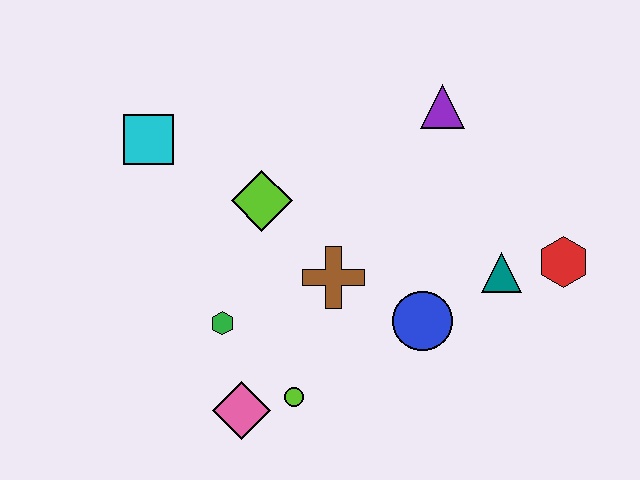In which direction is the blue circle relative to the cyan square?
The blue circle is to the right of the cyan square.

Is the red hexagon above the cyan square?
No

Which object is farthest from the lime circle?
The purple triangle is farthest from the lime circle.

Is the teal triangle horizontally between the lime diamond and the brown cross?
No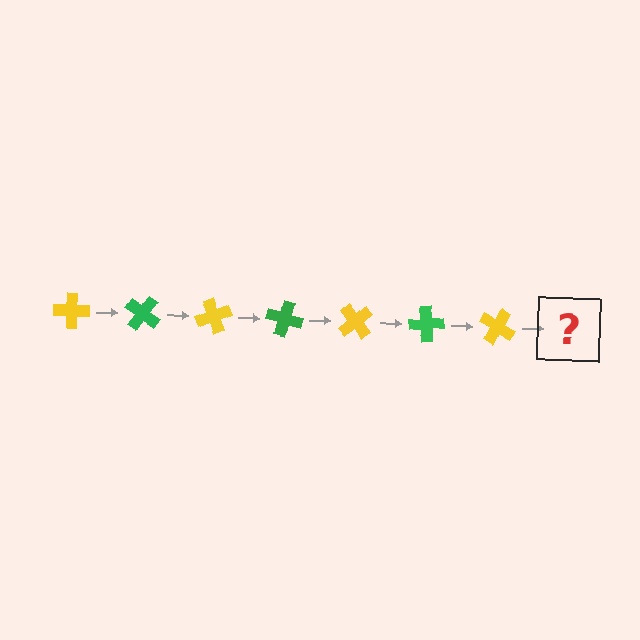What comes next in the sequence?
The next element should be a green cross, rotated 245 degrees from the start.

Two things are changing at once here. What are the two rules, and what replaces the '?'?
The two rules are that it rotates 35 degrees each step and the color cycles through yellow and green. The '?' should be a green cross, rotated 245 degrees from the start.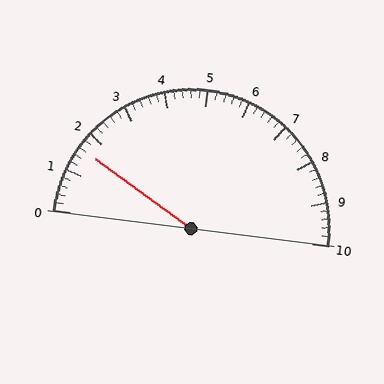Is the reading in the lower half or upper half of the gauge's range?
The reading is in the lower half of the range (0 to 10).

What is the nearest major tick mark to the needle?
The nearest major tick mark is 2.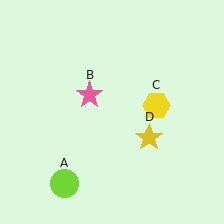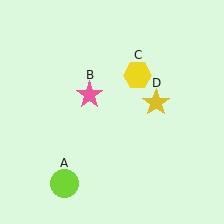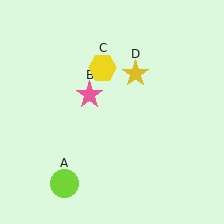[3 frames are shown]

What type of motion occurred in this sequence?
The yellow hexagon (object C), yellow star (object D) rotated counterclockwise around the center of the scene.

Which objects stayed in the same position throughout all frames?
Lime circle (object A) and pink star (object B) remained stationary.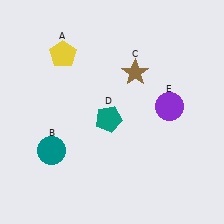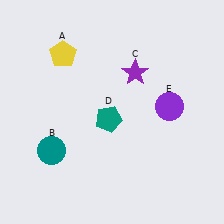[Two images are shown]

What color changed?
The star (C) changed from brown in Image 1 to purple in Image 2.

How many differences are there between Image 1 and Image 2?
There is 1 difference between the two images.